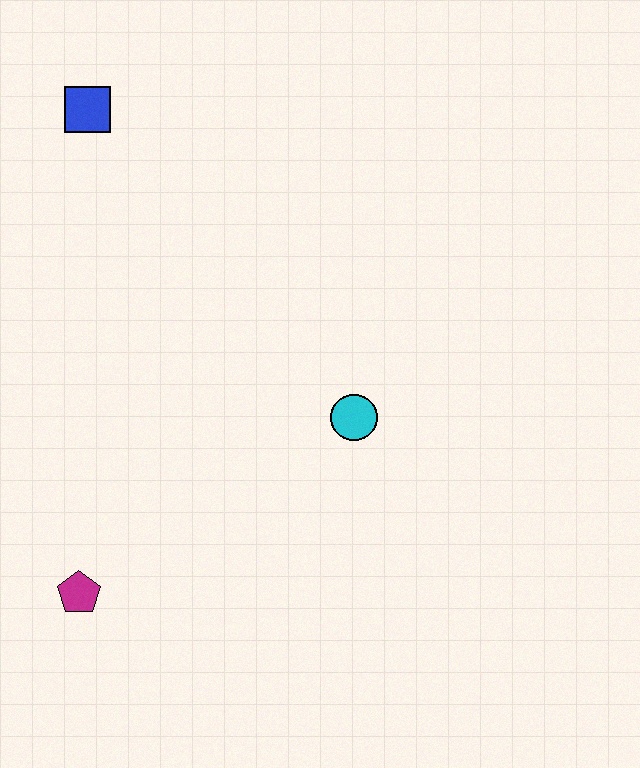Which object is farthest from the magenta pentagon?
The blue square is farthest from the magenta pentagon.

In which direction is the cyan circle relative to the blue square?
The cyan circle is below the blue square.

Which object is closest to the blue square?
The cyan circle is closest to the blue square.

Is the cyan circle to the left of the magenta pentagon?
No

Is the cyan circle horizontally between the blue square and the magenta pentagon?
No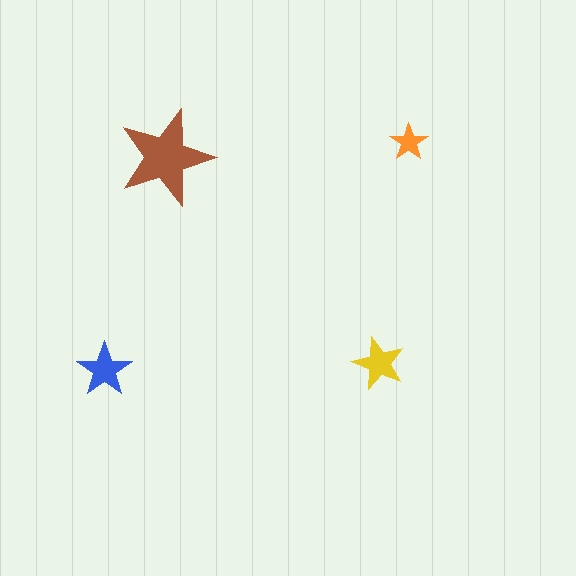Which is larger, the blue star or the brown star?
The brown one.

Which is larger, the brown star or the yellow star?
The brown one.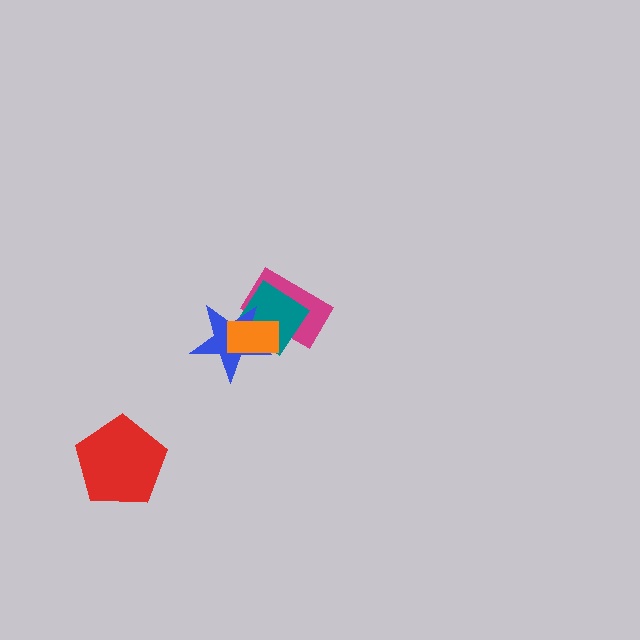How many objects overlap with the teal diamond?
3 objects overlap with the teal diamond.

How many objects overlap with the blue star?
3 objects overlap with the blue star.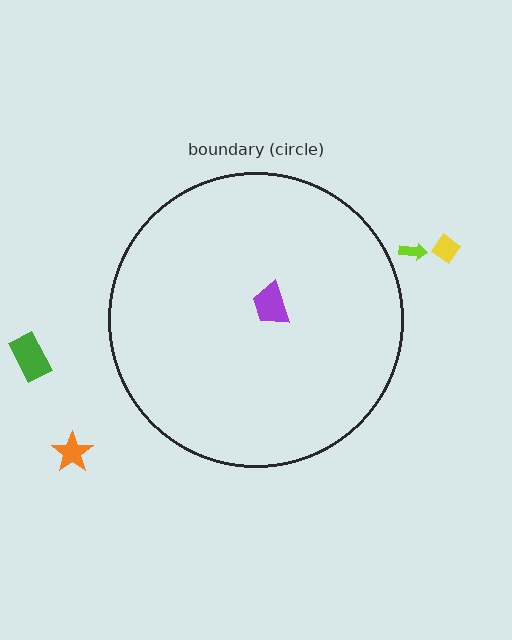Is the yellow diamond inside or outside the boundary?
Outside.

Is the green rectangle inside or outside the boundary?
Outside.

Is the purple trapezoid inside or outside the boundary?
Inside.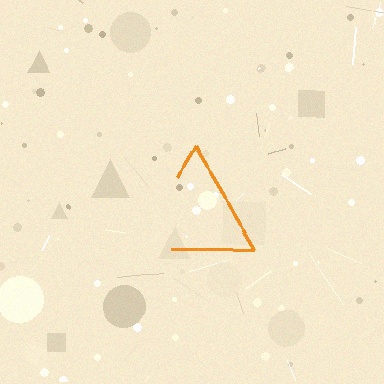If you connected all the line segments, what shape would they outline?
They would outline a triangle.